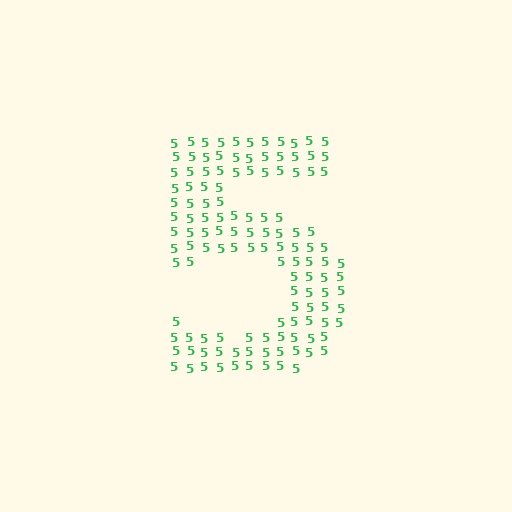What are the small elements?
The small elements are digit 5's.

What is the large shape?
The large shape is the digit 5.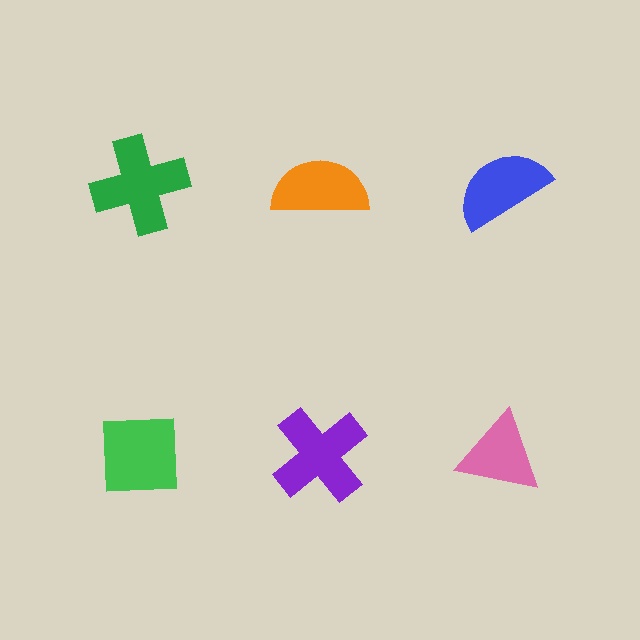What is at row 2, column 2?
A purple cross.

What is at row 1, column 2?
An orange semicircle.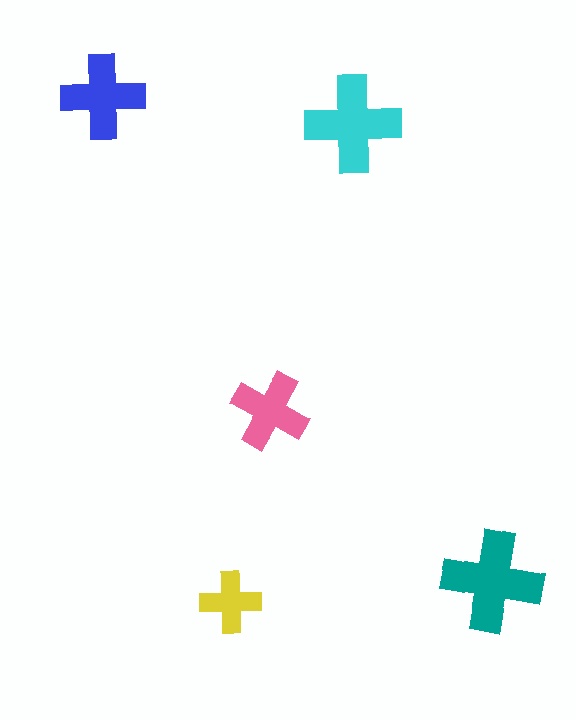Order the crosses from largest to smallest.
the teal one, the cyan one, the blue one, the pink one, the yellow one.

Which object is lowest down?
The yellow cross is bottommost.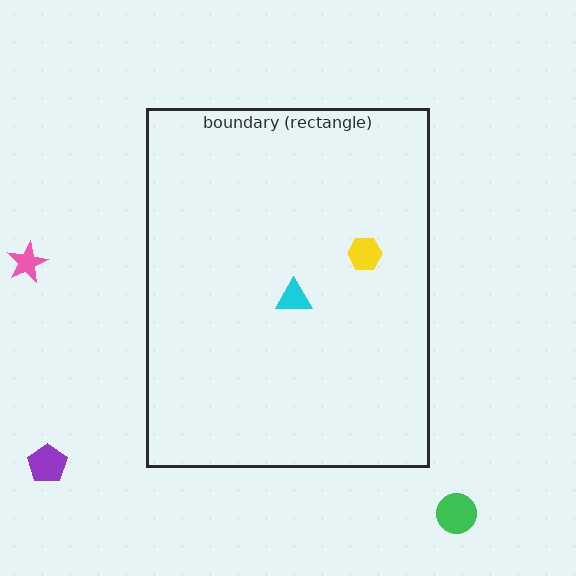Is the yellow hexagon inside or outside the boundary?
Inside.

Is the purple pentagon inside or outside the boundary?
Outside.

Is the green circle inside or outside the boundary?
Outside.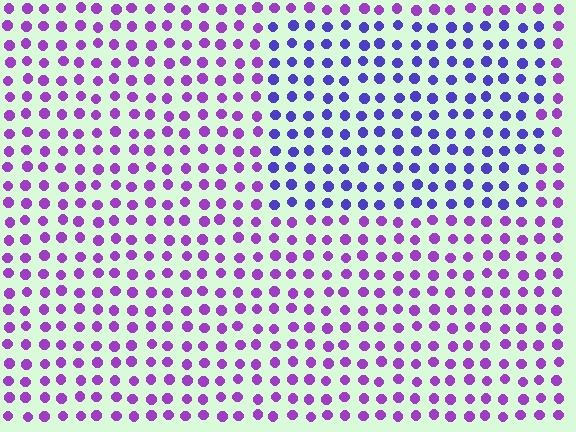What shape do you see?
I see a rectangle.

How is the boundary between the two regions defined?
The boundary is defined purely by a slight shift in hue (about 36 degrees). Spacing, size, and orientation are identical on both sides.